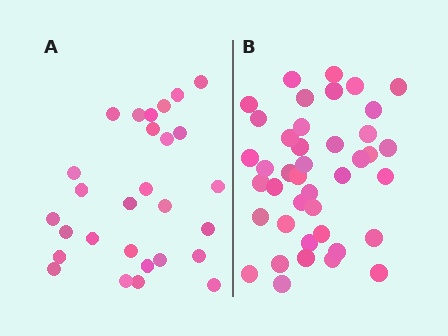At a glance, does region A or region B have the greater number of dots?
Region B (the right region) has more dots.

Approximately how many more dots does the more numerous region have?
Region B has approximately 15 more dots than region A.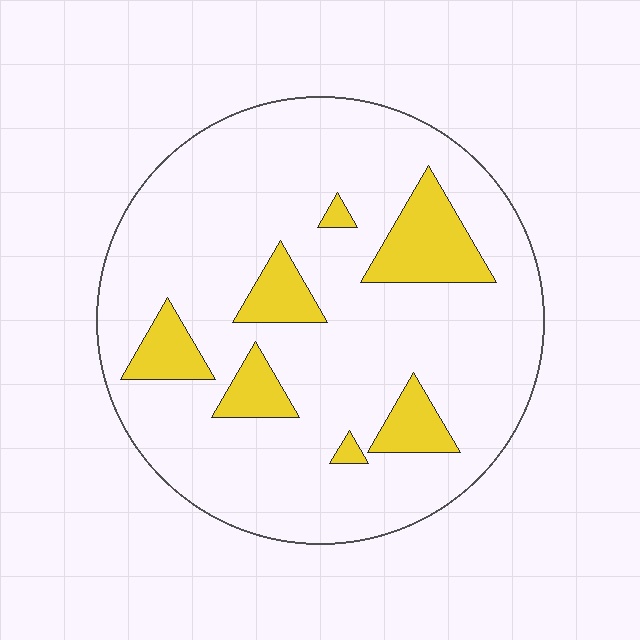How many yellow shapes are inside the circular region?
7.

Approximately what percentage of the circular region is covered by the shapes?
Approximately 15%.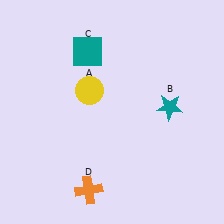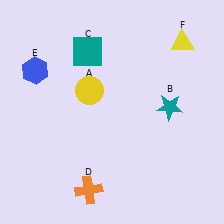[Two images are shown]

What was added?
A blue hexagon (E), a yellow triangle (F) were added in Image 2.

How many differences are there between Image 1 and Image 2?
There are 2 differences between the two images.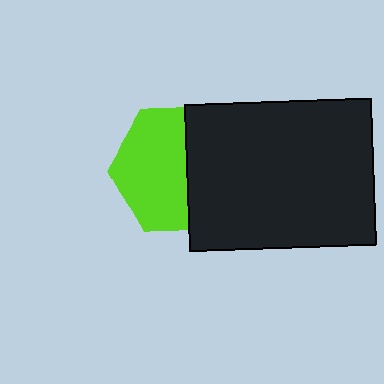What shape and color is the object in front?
The object in front is a black rectangle.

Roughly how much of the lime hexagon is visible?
About half of it is visible (roughly 58%).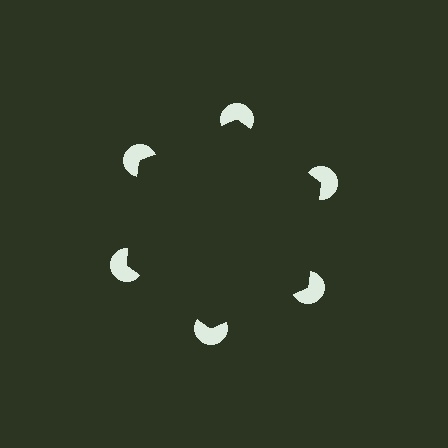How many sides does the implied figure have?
6 sides.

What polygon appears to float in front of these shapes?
An illusory hexagon — its edges are inferred from the aligned wedge cuts in the pac-man discs, not physically drawn.